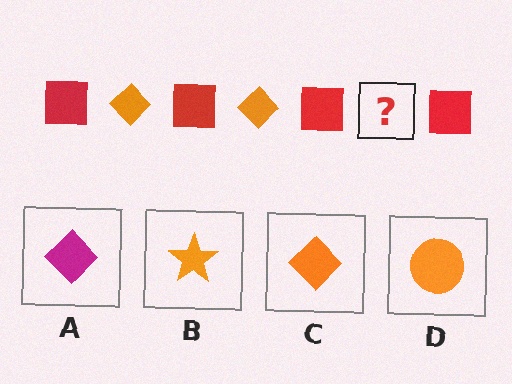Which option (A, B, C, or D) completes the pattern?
C.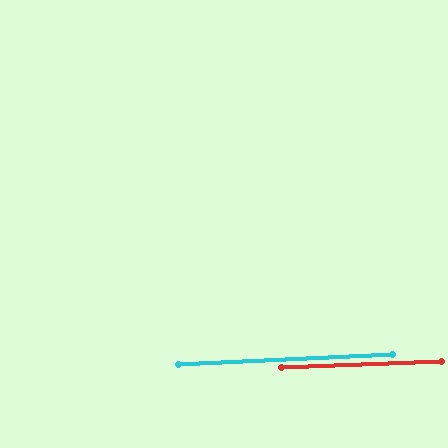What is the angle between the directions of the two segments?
Approximately 1 degree.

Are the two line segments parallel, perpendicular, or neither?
Parallel — their directions differ by only 0.8°.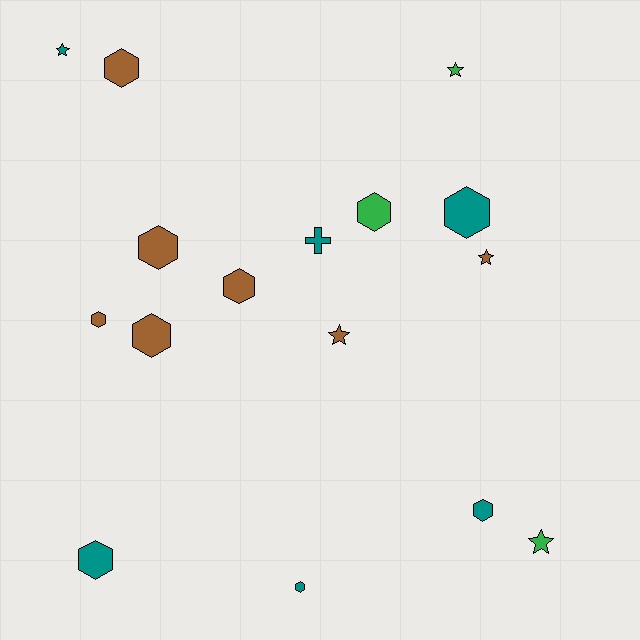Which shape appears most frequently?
Hexagon, with 10 objects.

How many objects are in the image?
There are 16 objects.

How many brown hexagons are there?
There are 5 brown hexagons.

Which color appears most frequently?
Brown, with 7 objects.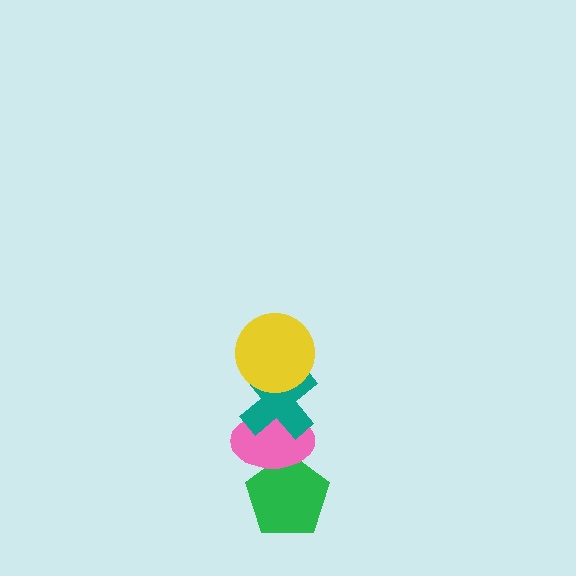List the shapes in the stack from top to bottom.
From top to bottom: the yellow circle, the teal cross, the pink ellipse, the green pentagon.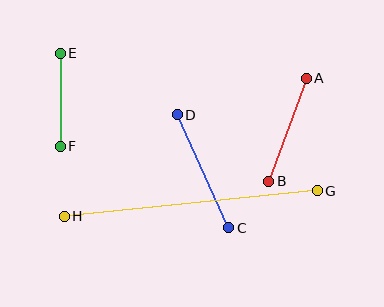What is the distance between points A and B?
The distance is approximately 109 pixels.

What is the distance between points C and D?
The distance is approximately 124 pixels.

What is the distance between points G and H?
The distance is approximately 255 pixels.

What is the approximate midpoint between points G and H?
The midpoint is at approximately (191, 204) pixels.